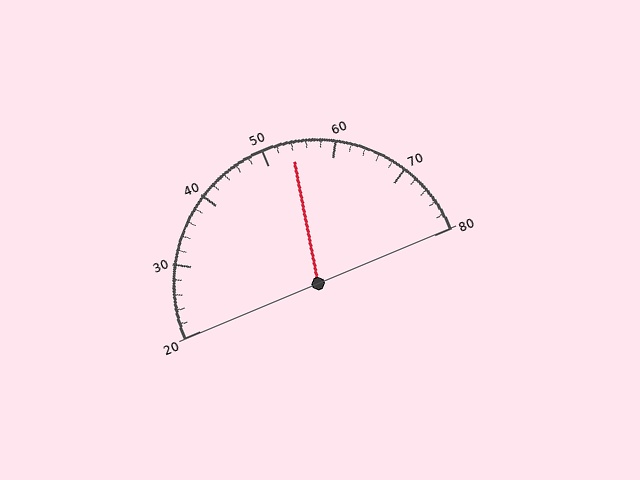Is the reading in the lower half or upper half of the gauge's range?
The reading is in the upper half of the range (20 to 80).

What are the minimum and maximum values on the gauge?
The gauge ranges from 20 to 80.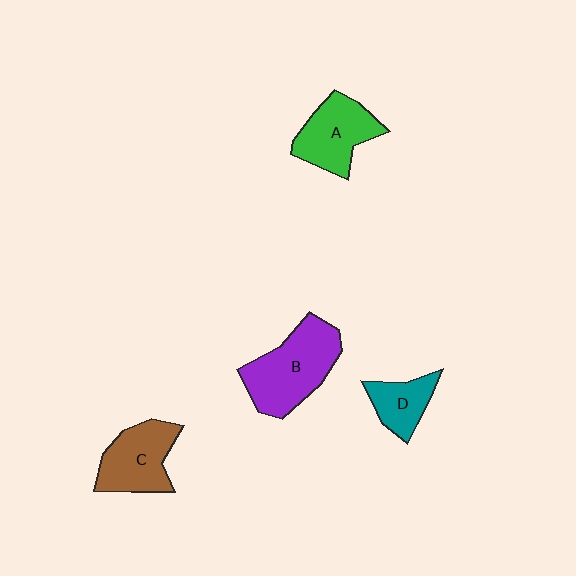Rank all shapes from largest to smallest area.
From largest to smallest: B (purple), C (brown), A (green), D (teal).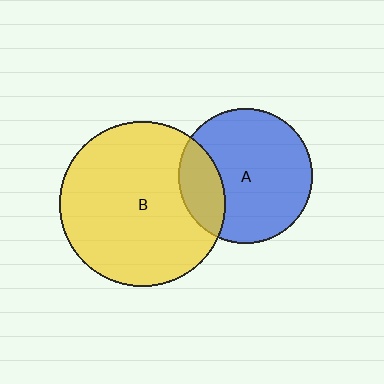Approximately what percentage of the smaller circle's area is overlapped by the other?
Approximately 20%.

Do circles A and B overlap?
Yes.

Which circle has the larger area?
Circle B (yellow).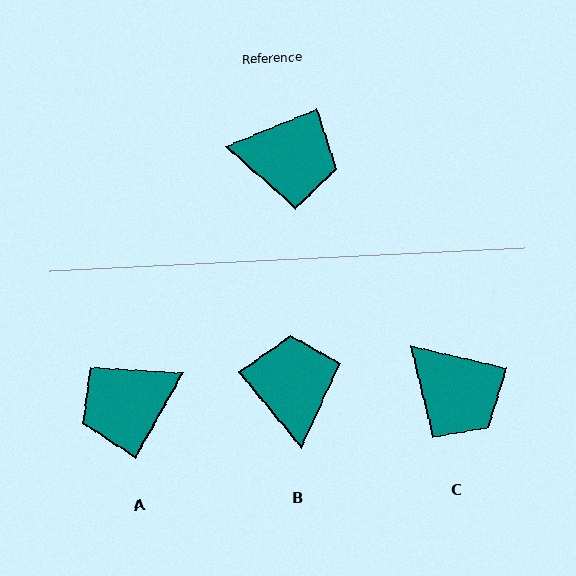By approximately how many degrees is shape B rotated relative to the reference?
Approximately 107 degrees counter-clockwise.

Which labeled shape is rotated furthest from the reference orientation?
A, about 142 degrees away.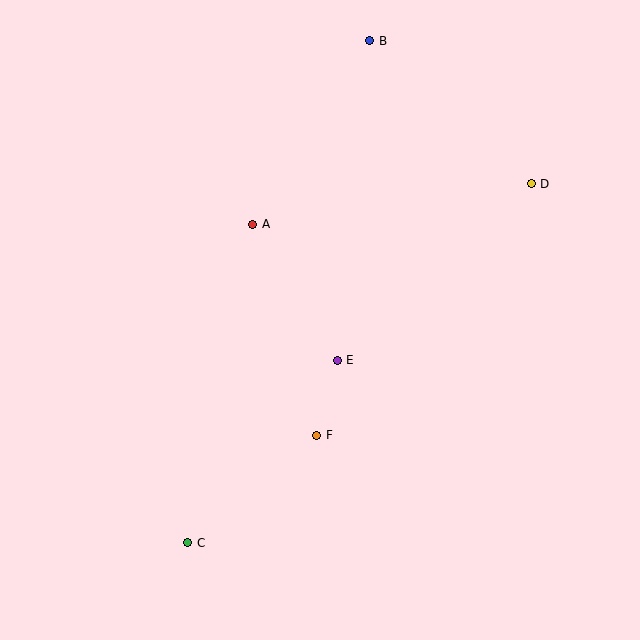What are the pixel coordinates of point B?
Point B is at (369, 41).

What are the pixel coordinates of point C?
Point C is at (188, 543).